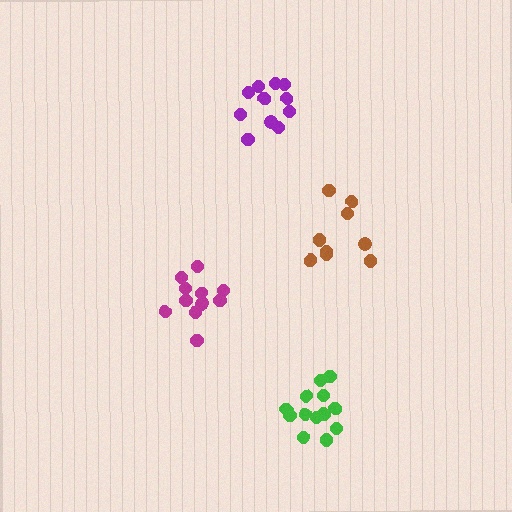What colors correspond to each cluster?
The clusters are colored: magenta, brown, purple, green.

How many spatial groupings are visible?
There are 4 spatial groupings.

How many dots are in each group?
Group 1: 11 dots, Group 2: 9 dots, Group 3: 11 dots, Group 4: 14 dots (45 total).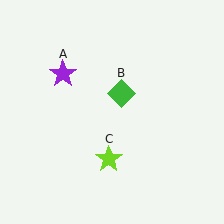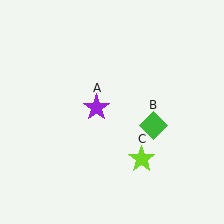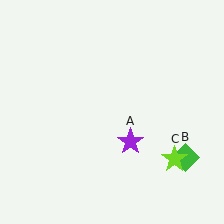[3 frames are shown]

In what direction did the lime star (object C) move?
The lime star (object C) moved right.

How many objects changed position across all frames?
3 objects changed position: purple star (object A), green diamond (object B), lime star (object C).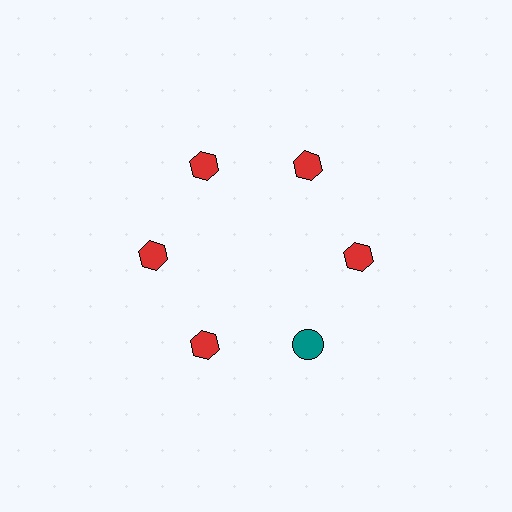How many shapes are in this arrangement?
There are 6 shapes arranged in a ring pattern.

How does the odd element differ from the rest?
It differs in both color (teal instead of red) and shape (circle instead of hexagon).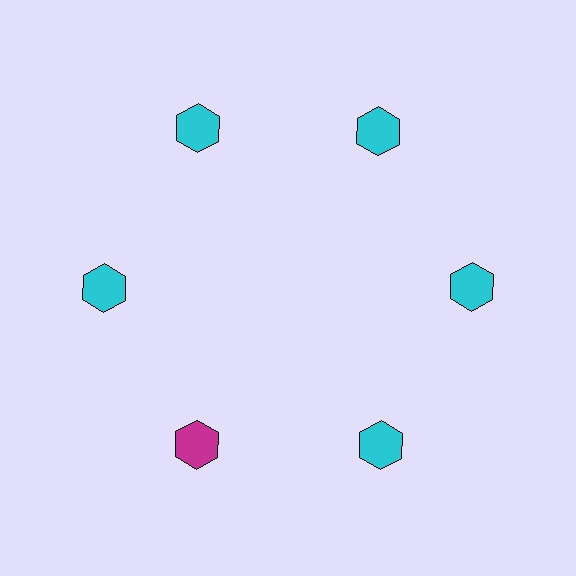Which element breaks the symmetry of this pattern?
The magenta hexagon at roughly the 7 o'clock position breaks the symmetry. All other shapes are cyan hexagons.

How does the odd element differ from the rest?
It has a different color: magenta instead of cyan.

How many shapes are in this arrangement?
There are 6 shapes arranged in a ring pattern.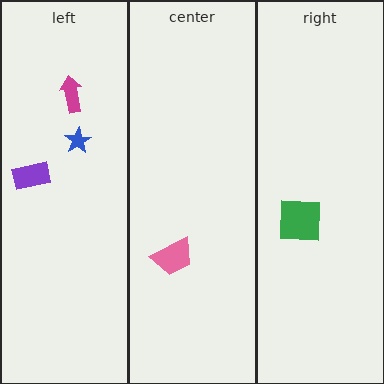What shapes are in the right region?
The green square.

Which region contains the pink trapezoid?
The center region.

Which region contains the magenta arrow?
The left region.